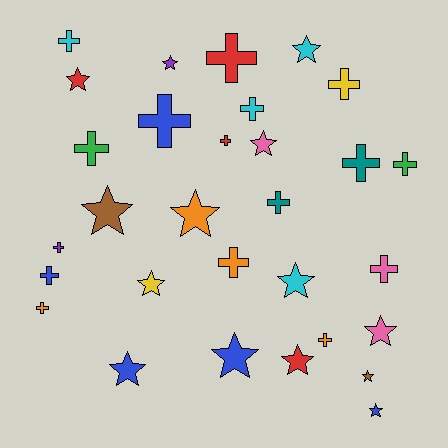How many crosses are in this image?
There are 16 crosses.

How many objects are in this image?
There are 30 objects.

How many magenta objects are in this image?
There are no magenta objects.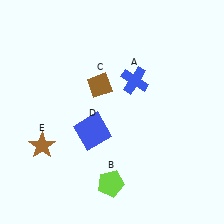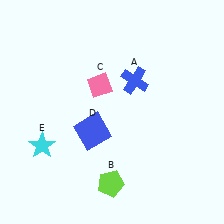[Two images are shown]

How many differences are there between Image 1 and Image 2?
There are 2 differences between the two images.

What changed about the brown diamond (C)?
In Image 1, C is brown. In Image 2, it changed to pink.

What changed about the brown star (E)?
In Image 1, E is brown. In Image 2, it changed to cyan.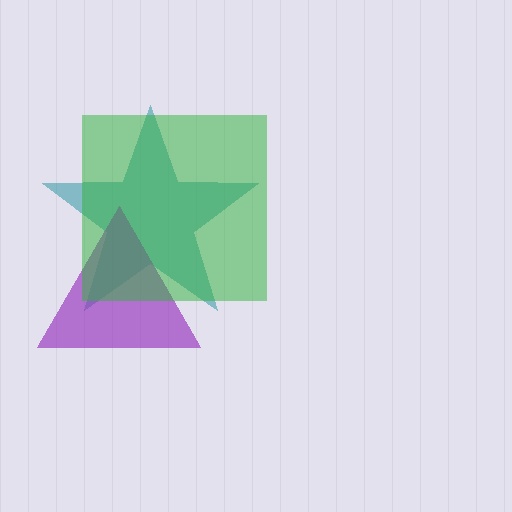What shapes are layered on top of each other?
The layered shapes are: a teal star, a purple triangle, a green square.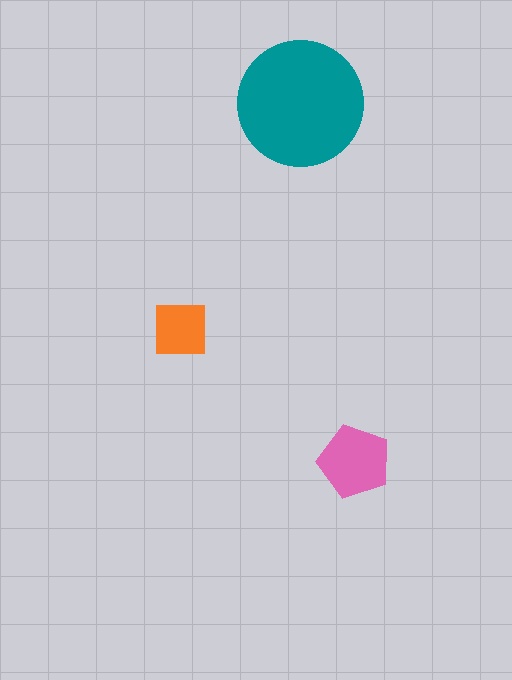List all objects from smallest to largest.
The orange square, the pink pentagon, the teal circle.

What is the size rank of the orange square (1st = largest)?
3rd.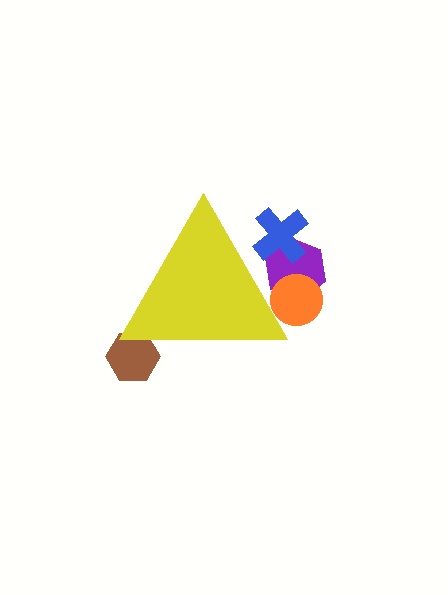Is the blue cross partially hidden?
Yes, the blue cross is partially hidden behind the yellow triangle.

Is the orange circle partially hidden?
Yes, the orange circle is partially hidden behind the yellow triangle.